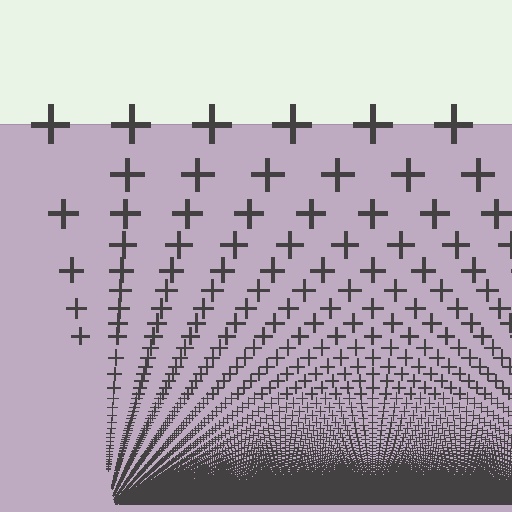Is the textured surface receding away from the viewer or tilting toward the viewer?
The surface appears to tilt toward the viewer. Texture elements get larger and sparser toward the top.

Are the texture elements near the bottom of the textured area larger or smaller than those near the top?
Smaller. The gradient is inverted — elements near the bottom are smaller and denser.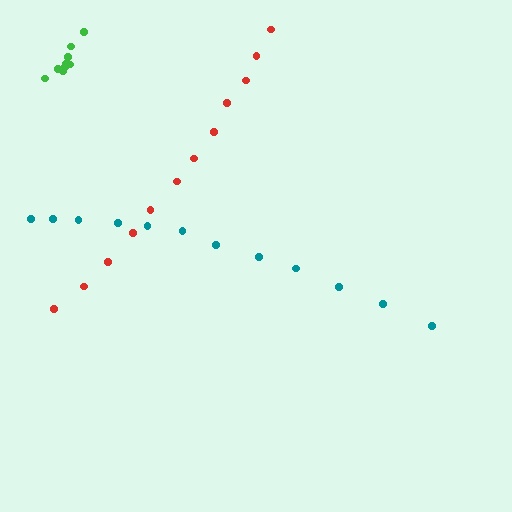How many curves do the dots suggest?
There are 3 distinct paths.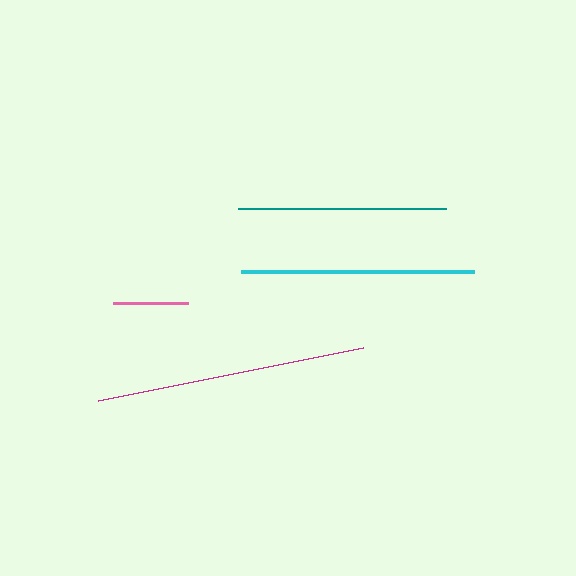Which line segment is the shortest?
The pink line is the shortest at approximately 75 pixels.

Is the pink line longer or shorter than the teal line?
The teal line is longer than the pink line.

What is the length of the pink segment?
The pink segment is approximately 75 pixels long.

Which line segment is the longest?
The magenta line is the longest at approximately 270 pixels.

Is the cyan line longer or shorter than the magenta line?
The magenta line is longer than the cyan line.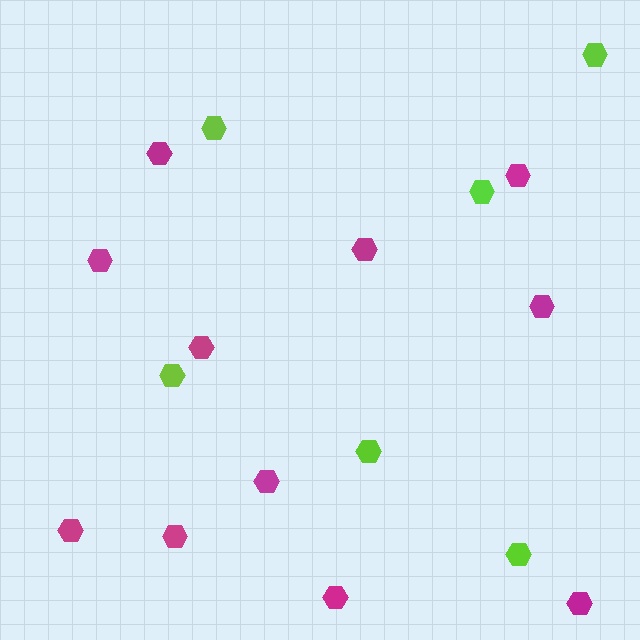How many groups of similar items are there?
There are 2 groups: one group of magenta hexagons (11) and one group of lime hexagons (6).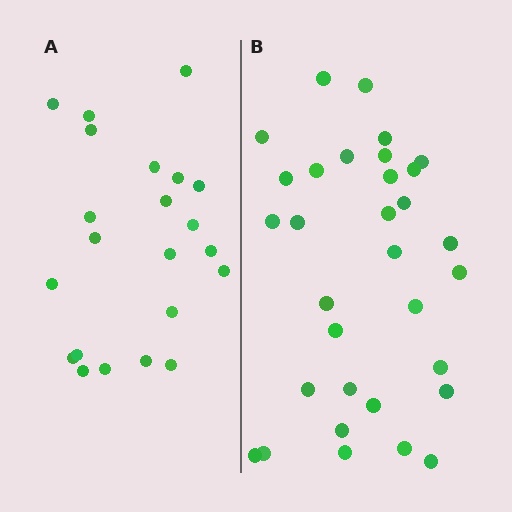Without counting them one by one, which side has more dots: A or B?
Region B (the right region) has more dots.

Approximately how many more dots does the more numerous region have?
Region B has roughly 10 or so more dots than region A.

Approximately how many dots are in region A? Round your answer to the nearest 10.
About 20 dots. (The exact count is 22, which rounds to 20.)